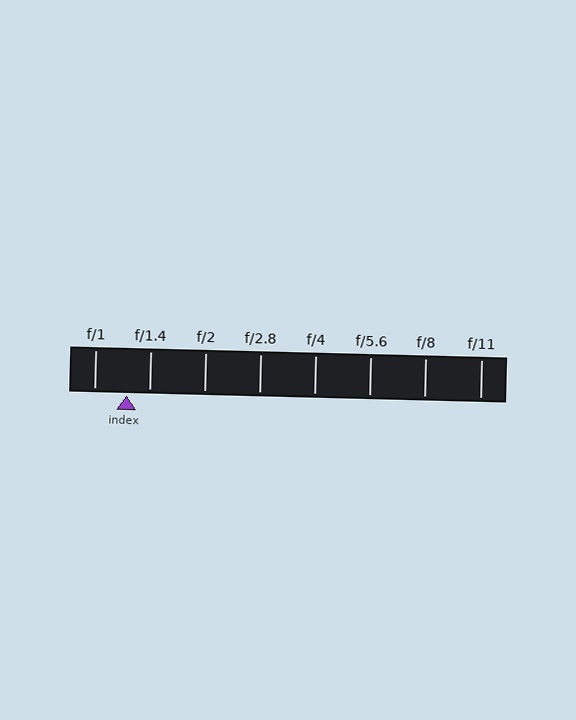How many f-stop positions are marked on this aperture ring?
There are 8 f-stop positions marked.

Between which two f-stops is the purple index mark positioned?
The index mark is between f/1 and f/1.4.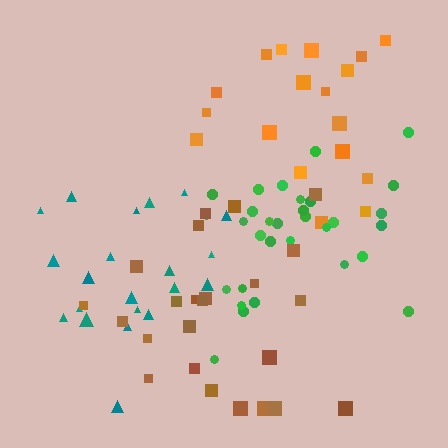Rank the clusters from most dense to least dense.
green, orange, teal, brown.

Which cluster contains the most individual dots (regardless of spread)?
Green (31).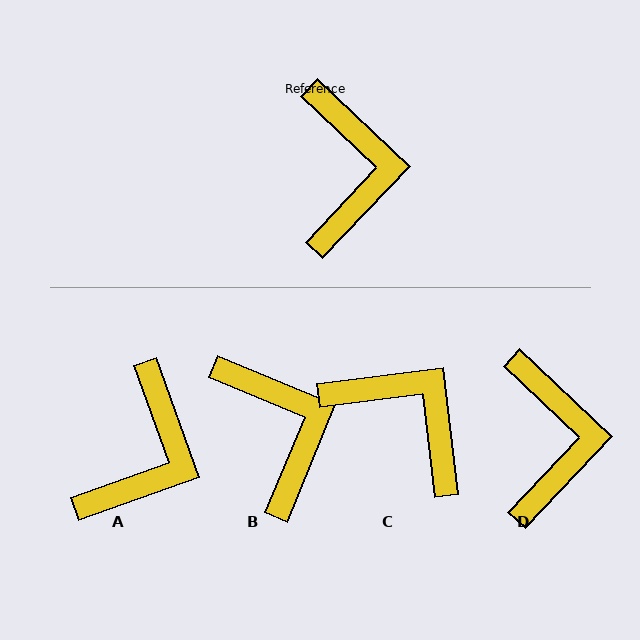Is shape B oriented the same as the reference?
No, it is off by about 21 degrees.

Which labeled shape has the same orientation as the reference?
D.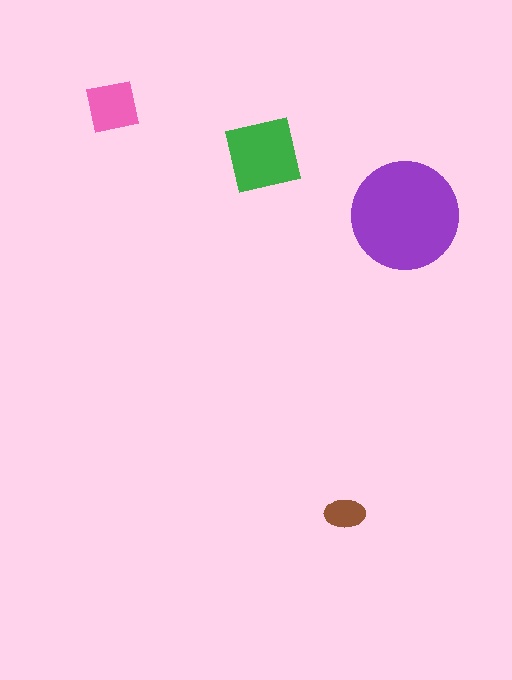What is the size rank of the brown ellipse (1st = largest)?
4th.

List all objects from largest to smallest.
The purple circle, the green square, the pink square, the brown ellipse.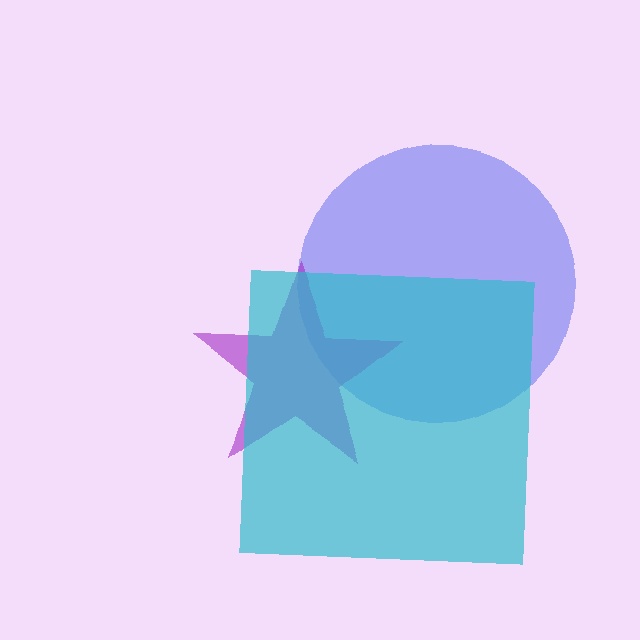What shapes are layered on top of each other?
The layered shapes are: a blue circle, a purple star, a cyan square.